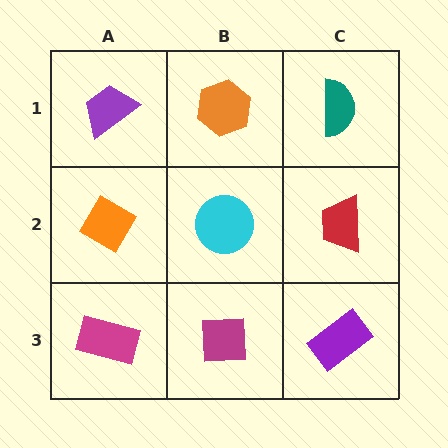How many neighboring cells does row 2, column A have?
3.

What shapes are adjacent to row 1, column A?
An orange diamond (row 2, column A), an orange hexagon (row 1, column B).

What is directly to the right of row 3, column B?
A purple rectangle.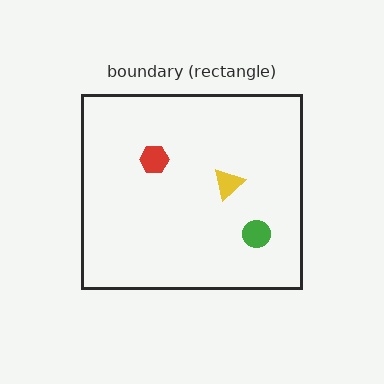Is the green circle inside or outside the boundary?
Inside.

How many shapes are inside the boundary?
3 inside, 0 outside.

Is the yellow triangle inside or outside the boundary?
Inside.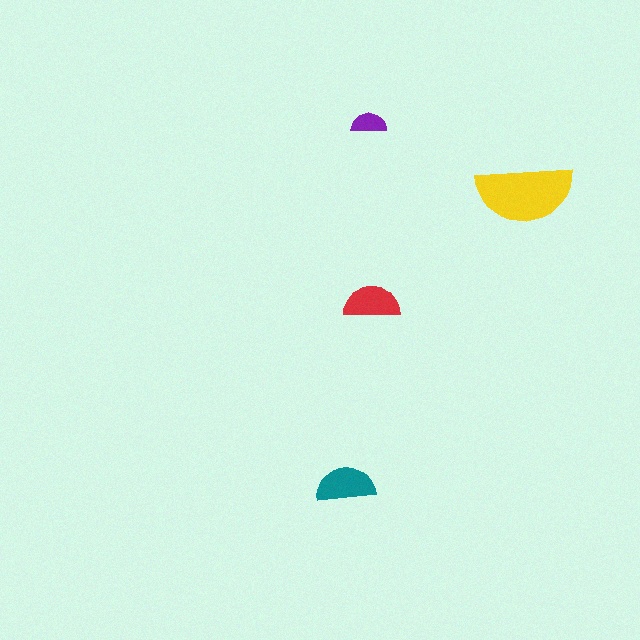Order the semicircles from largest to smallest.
the yellow one, the teal one, the red one, the purple one.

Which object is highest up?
The purple semicircle is topmost.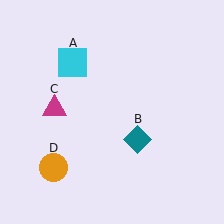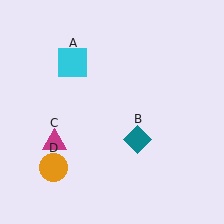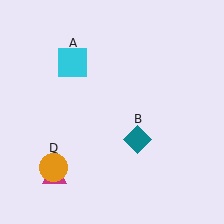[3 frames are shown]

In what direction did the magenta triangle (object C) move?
The magenta triangle (object C) moved down.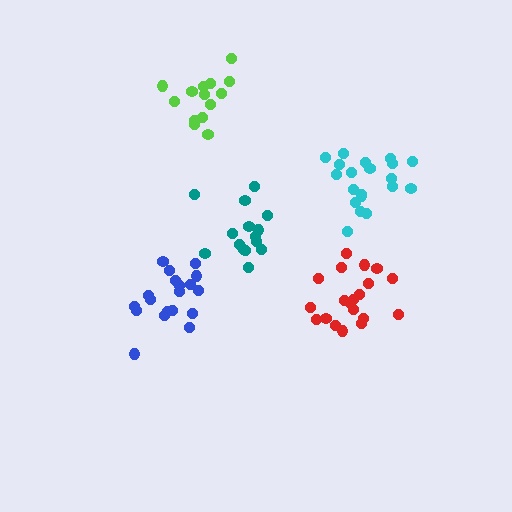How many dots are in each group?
Group 1: 20 dots, Group 2: 15 dots, Group 3: 19 dots, Group 4: 20 dots, Group 5: 14 dots (88 total).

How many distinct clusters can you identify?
There are 5 distinct clusters.